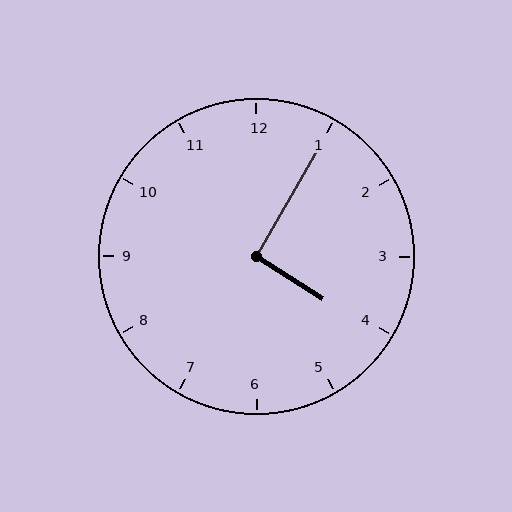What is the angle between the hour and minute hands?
Approximately 92 degrees.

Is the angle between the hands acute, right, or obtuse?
It is right.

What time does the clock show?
4:05.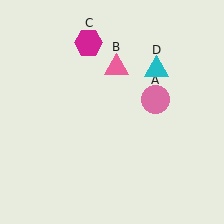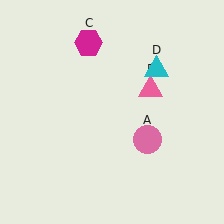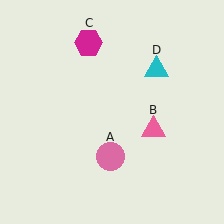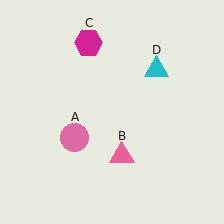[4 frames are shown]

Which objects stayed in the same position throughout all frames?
Magenta hexagon (object C) and cyan triangle (object D) remained stationary.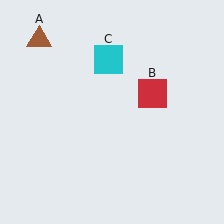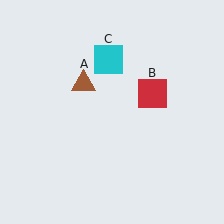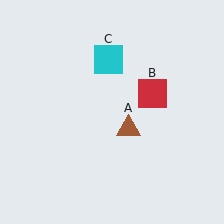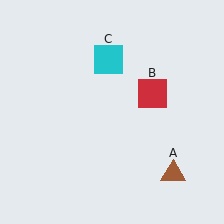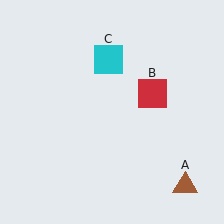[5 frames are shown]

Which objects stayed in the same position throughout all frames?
Red square (object B) and cyan square (object C) remained stationary.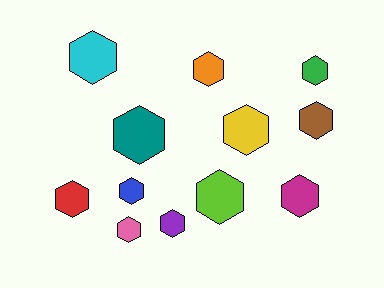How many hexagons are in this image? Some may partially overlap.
There are 12 hexagons.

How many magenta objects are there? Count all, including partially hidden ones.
There is 1 magenta object.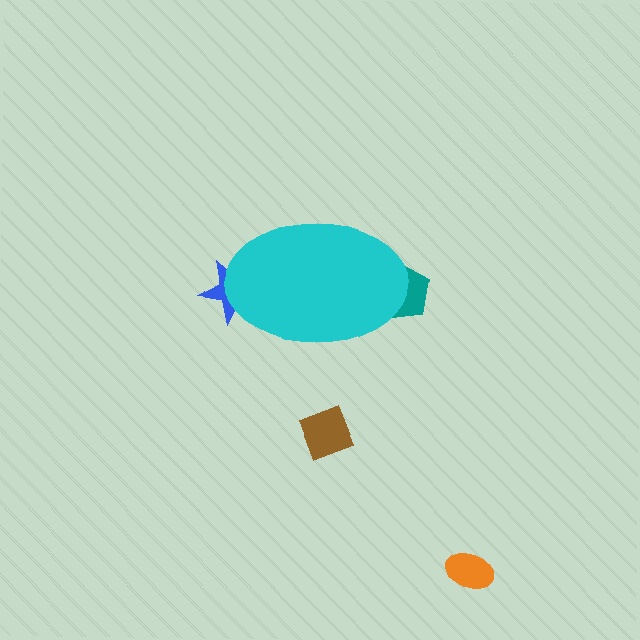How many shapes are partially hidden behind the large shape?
2 shapes are partially hidden.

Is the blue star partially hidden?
Yes, the blue star is partially hidden behind the cyan ellipse.